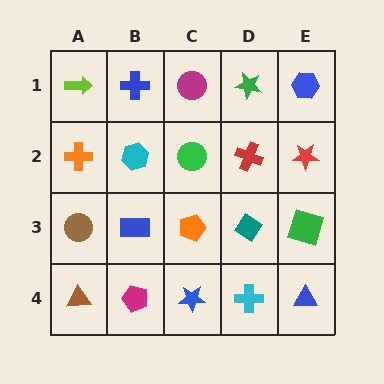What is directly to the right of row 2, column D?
A red star.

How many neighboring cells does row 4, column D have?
3.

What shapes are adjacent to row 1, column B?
A cyan hexagon (row 2, column B), a lime arrow (row 1, column A), a magenta circle (row 1, column C).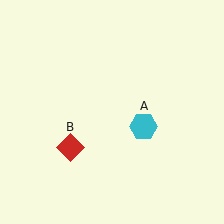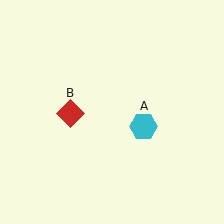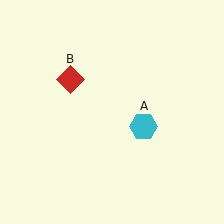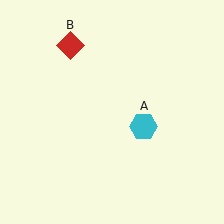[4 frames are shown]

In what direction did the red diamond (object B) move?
The red diamond (object B) moved up.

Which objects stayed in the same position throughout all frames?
Cyan hexagon (object A) remained stationary.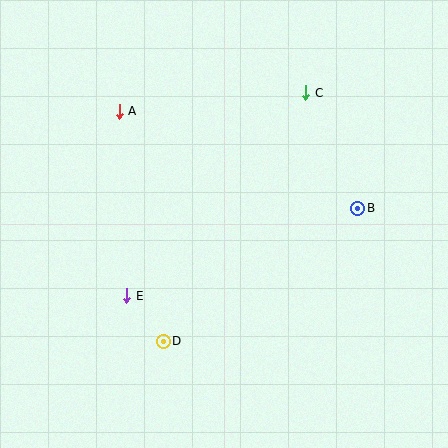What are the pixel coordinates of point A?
Point A is at (119, 111).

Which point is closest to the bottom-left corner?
Point D is closest to the bottom-left corner.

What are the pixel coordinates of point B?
Point B is at (358, 208).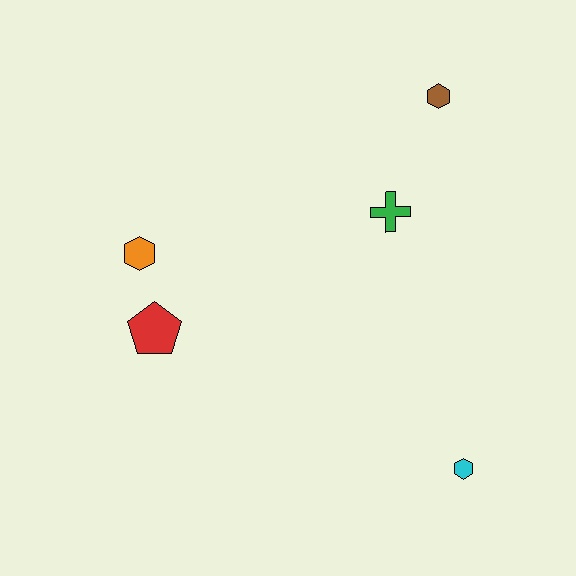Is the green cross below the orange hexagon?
No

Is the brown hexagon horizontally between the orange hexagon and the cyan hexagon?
Yes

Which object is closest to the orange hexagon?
The red pentagon is closest to the orange hexagon.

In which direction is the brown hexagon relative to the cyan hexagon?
The brown hexagon is above the cyan hexagon.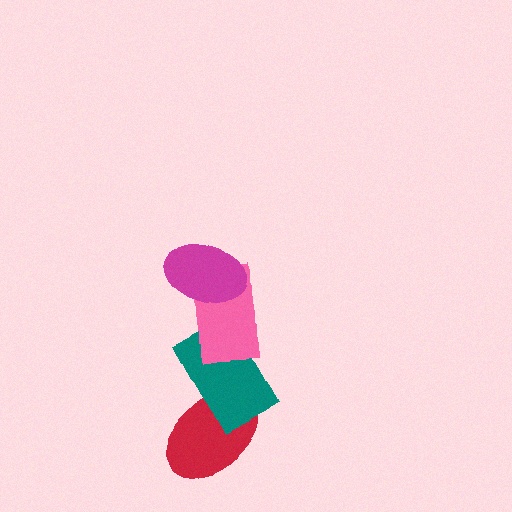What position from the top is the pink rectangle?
The pink rectangle is 2nd from the top.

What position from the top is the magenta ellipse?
The magenta ellipse is 1st from the top.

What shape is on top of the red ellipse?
The teal rectangle is on top of the red ellipse.